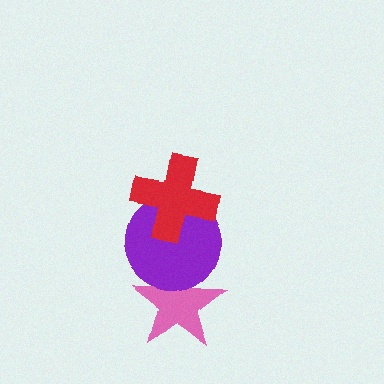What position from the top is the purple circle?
The purple circle is 2nd from the top.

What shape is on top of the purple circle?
The red cross is on top of the purple circle.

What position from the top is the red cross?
The red cross is 1st from the top.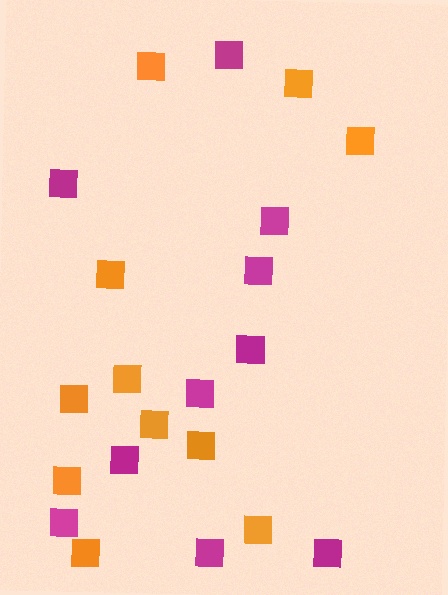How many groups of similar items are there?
There are 2 groups: one group of magenta squares (10) and one group of orange squares (11).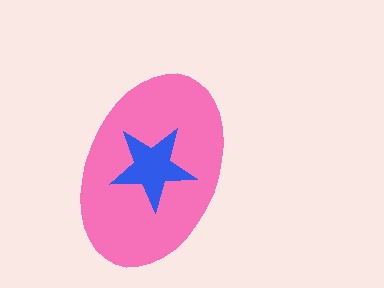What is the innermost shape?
The blue star.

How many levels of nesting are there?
2.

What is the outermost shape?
The pink ellipse.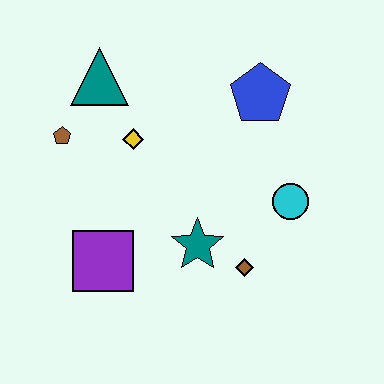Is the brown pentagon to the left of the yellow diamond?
Yes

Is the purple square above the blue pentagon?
No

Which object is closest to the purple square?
The teal star is closest to the purple square.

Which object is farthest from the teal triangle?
The brown diamond is farthest from the teal triangle.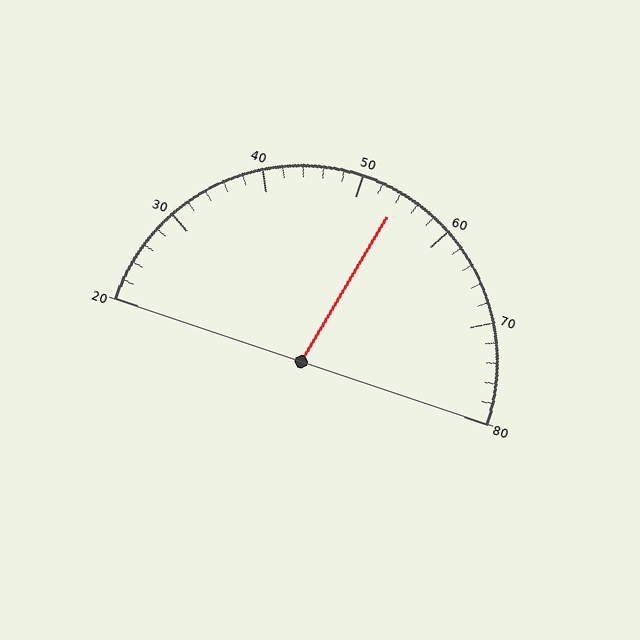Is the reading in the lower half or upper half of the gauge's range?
The reading is in the upper half of the range (20 to 80).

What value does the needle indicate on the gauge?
The needle indicates approximately 54.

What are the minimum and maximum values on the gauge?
The gauge ranges from 20 to 80.